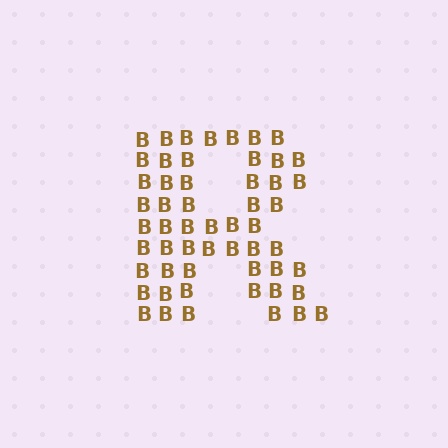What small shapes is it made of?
It is made of small letter B's.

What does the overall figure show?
The overall figure shows the letter R.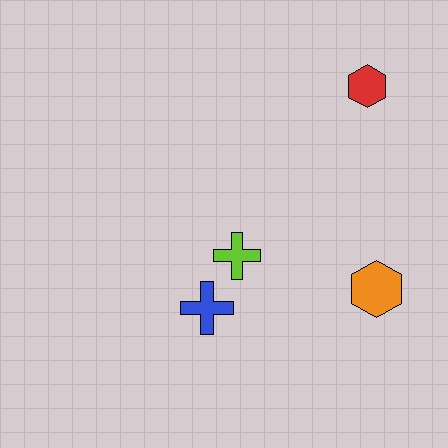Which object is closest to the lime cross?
The blue cross is closest to the lime cross.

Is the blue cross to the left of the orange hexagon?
Yes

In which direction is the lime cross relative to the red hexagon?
The lime cross is below the red hexagon.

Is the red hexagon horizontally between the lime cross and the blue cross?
No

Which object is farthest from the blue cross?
The red hexagon is farthest from the blue cross.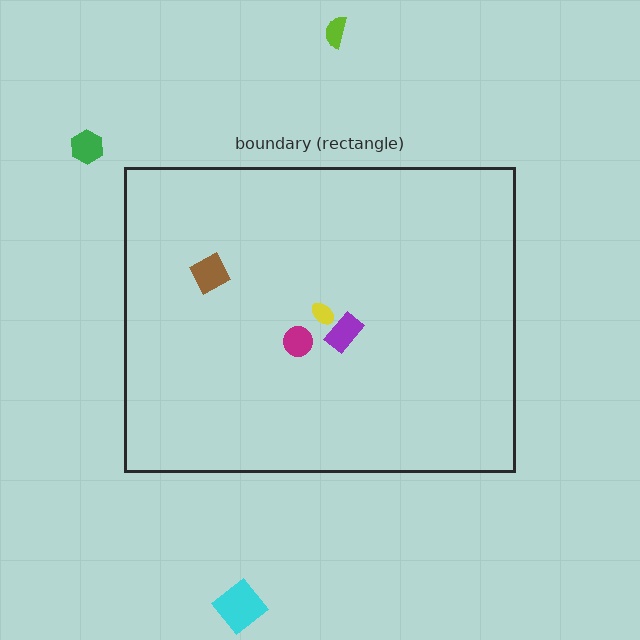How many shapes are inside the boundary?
4 inside, 3 outside.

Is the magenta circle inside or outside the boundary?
Inside.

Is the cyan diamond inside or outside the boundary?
Outside.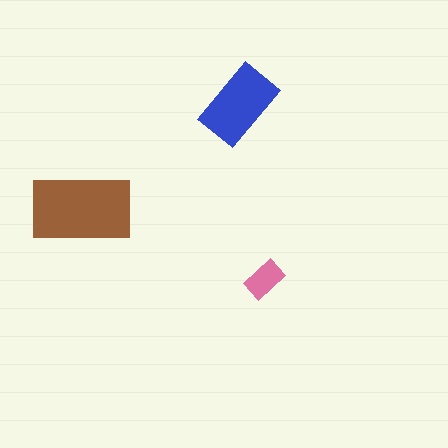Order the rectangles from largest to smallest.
the brown one, the blue one, the pink one.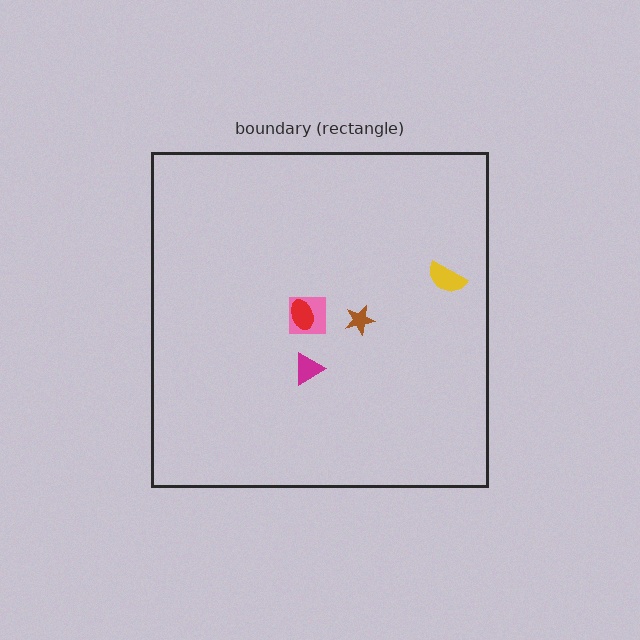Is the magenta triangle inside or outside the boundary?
Inside.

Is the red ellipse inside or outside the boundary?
Inside.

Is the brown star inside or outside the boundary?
Inside.